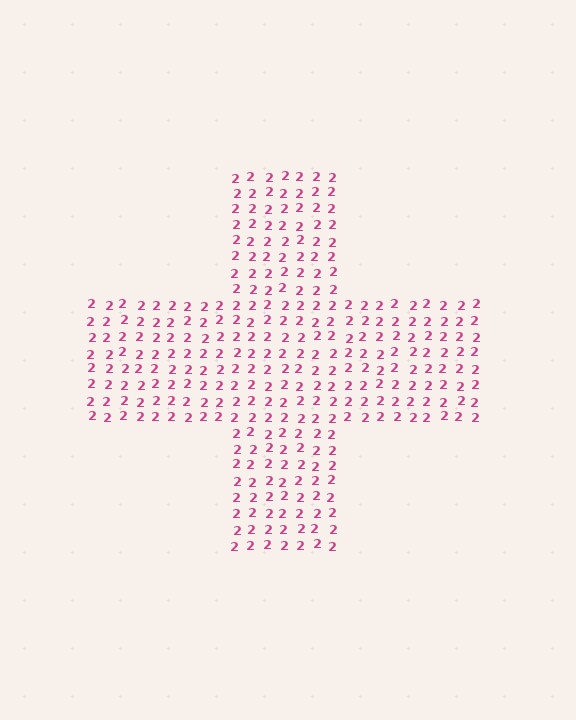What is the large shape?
The large shape is a cross.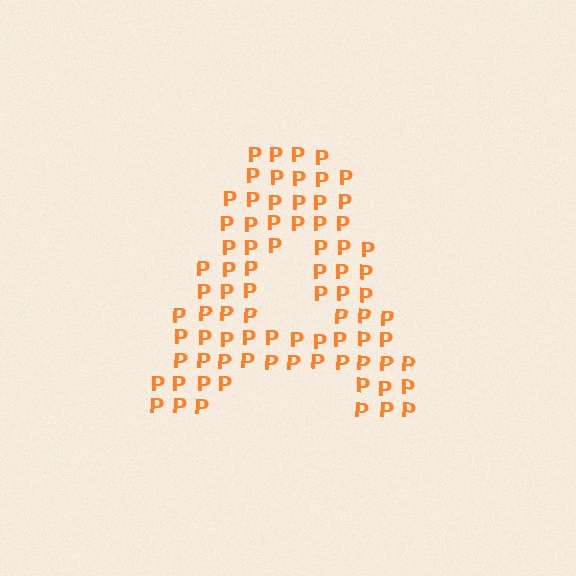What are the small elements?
The small elements are letter P's.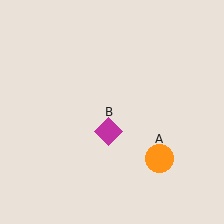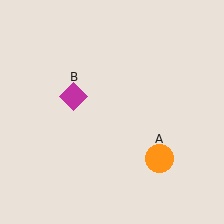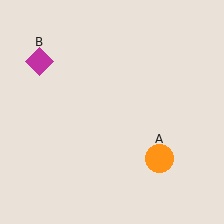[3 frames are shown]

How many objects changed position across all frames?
1 object changed position: magenta diamond (object B).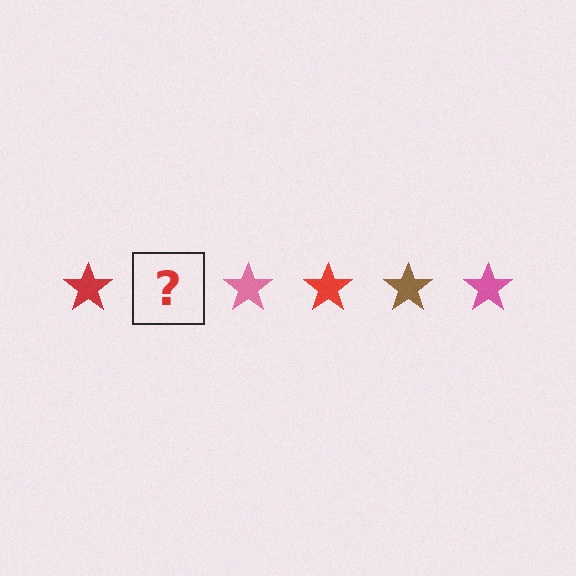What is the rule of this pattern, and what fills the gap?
The rule is that the pattern cycles through red, brown, pink stars. The gap should be filled with a brown star.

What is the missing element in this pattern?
The missing element is a brown star.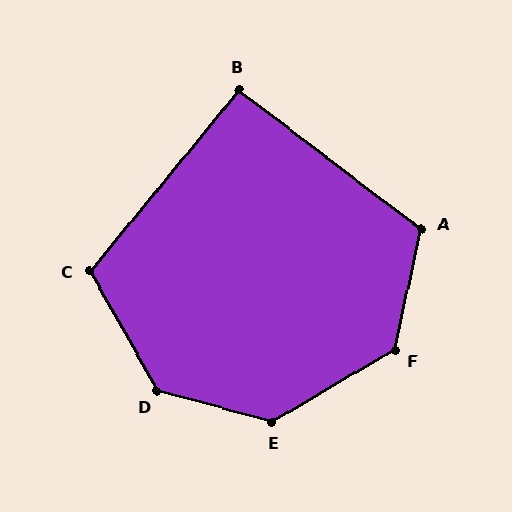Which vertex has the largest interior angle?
D, at approximately 135 degrees.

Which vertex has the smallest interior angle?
B, at approximately 92 degrees.